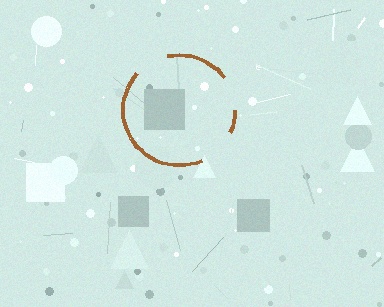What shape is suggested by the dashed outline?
The dashed outline suggests a circle.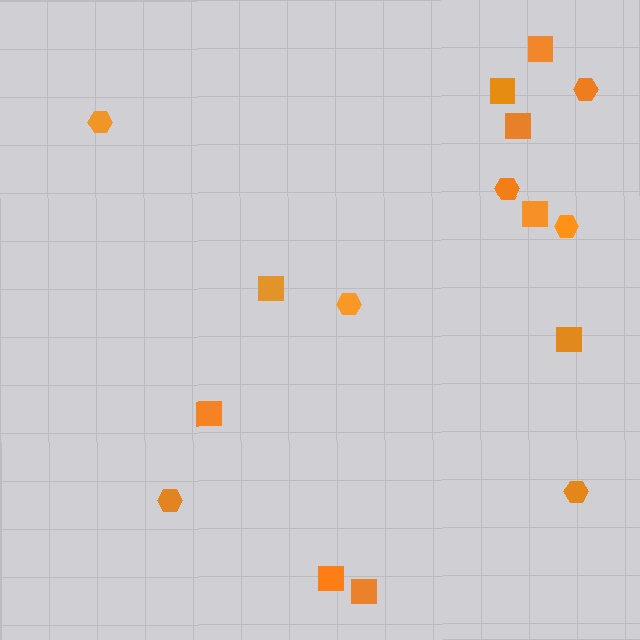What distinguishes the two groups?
There are 2 groups: one group of squares (9) and one group of hexagons (7).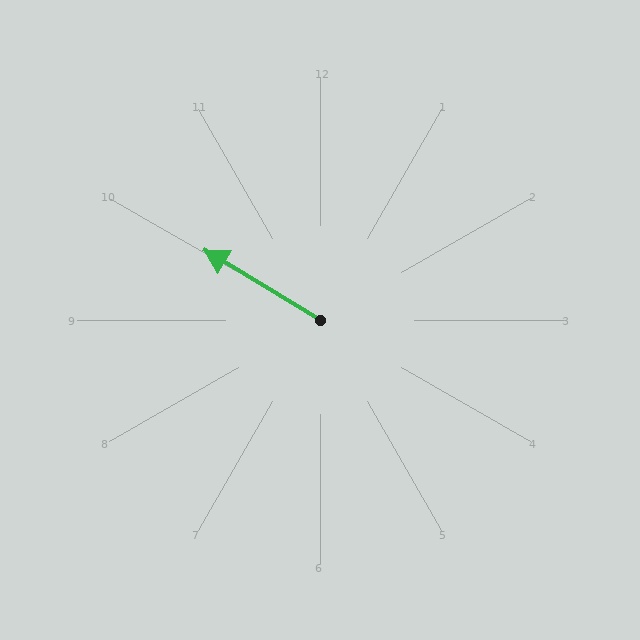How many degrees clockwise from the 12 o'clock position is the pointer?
Approximately 301 degrees.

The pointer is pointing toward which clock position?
Roughly 10 o'clock.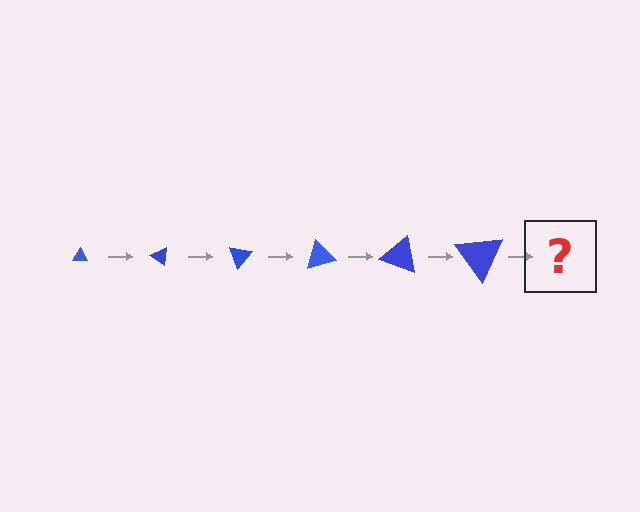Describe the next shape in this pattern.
It should be a triangle, larger than the previous one and rotated 210 degrees from the start.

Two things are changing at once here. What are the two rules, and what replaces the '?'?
The two rules are that the triangle grows larger each step and it rotates 35 degrees each step. The '?' should be a triangle, larger than the previous one and rotated 210 degrees from the start.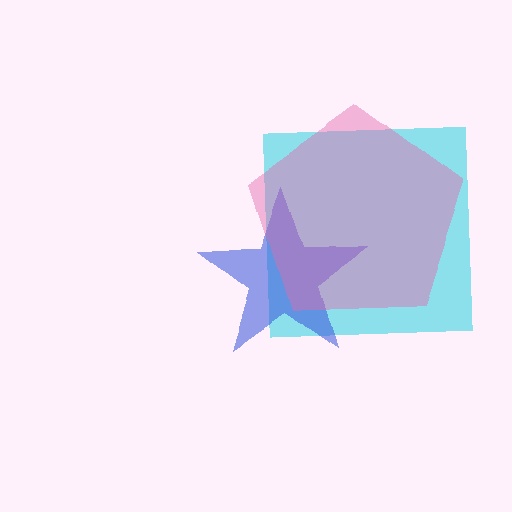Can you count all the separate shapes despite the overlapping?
Yes, there are 3 separate shapes.